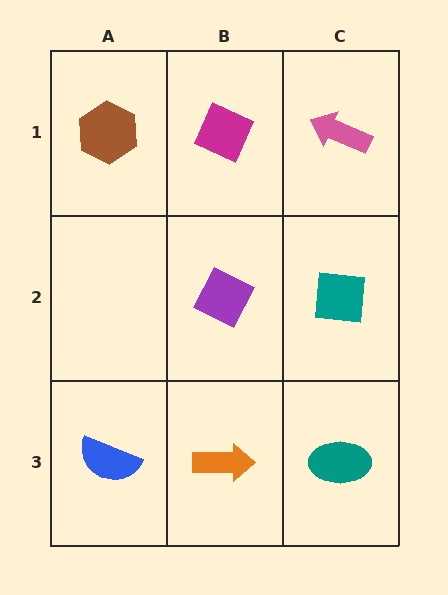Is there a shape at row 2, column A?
No, that cell is empty.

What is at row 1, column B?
A magenta diamond.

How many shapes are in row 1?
3 shapes.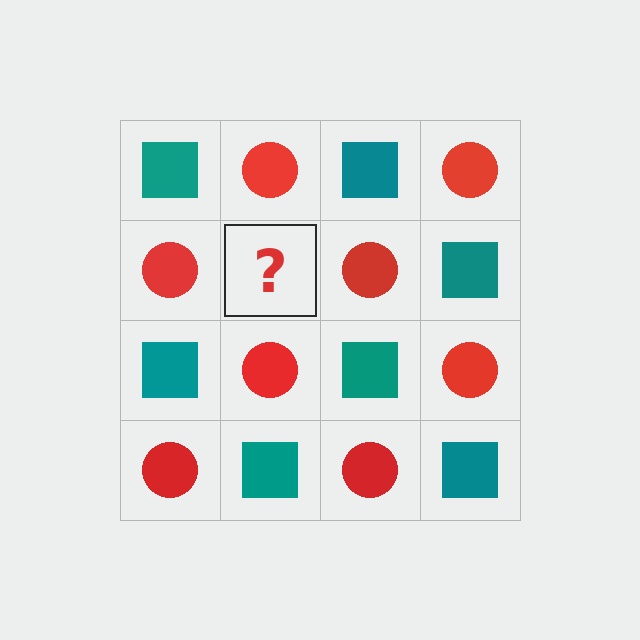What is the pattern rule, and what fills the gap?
The rule is that it alternates teal square and red circle in a checkerboard pattern. The gap should be filled with a teal square.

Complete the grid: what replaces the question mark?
The question mark should be replaced with a teal square.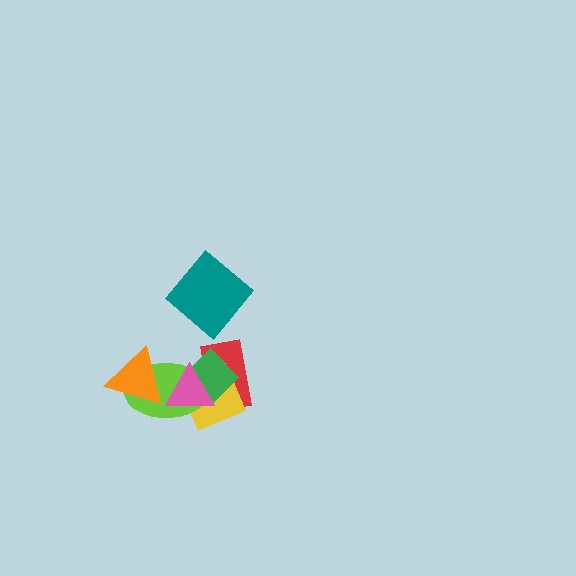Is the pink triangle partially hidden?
Yes, it is partially covered by another shape.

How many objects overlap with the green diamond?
4 objects overlap with the green diamond.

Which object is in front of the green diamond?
The pink triangle is in front of the green diamond.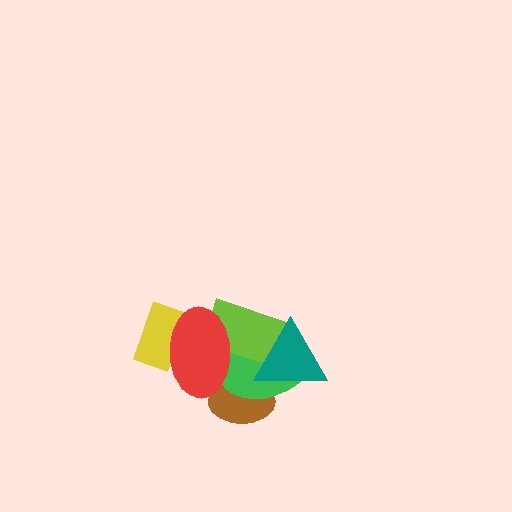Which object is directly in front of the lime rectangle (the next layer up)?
The red ellipse is directly in front of the lime rectangle.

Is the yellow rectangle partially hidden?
Yes, it is partially covered by another shape.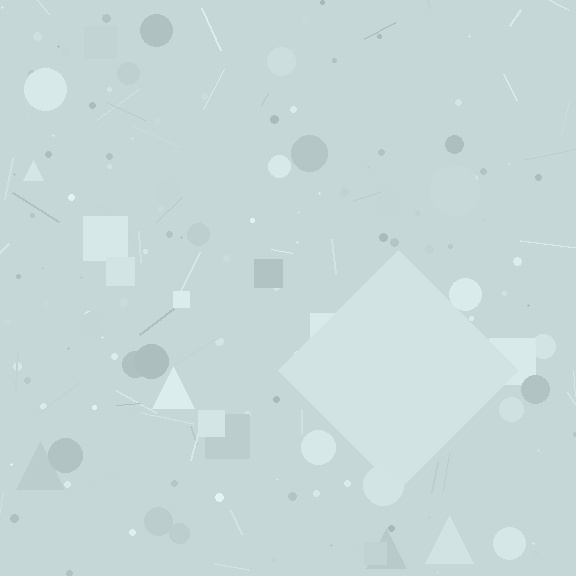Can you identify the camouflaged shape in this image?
The camouflaged shape is a diamond.